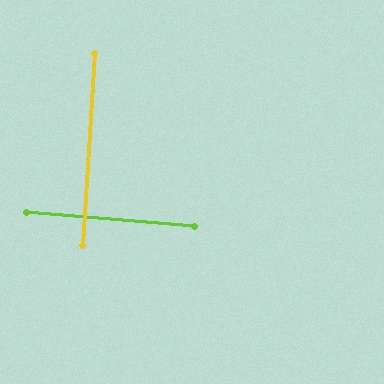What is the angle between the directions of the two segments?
Approximately 89 degrees.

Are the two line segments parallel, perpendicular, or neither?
Perpendicular — they meet at approximately 89°.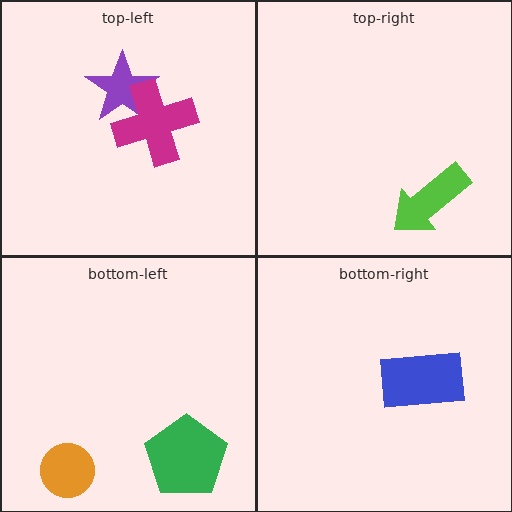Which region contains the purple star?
The top-left region.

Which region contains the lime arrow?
The top-right region.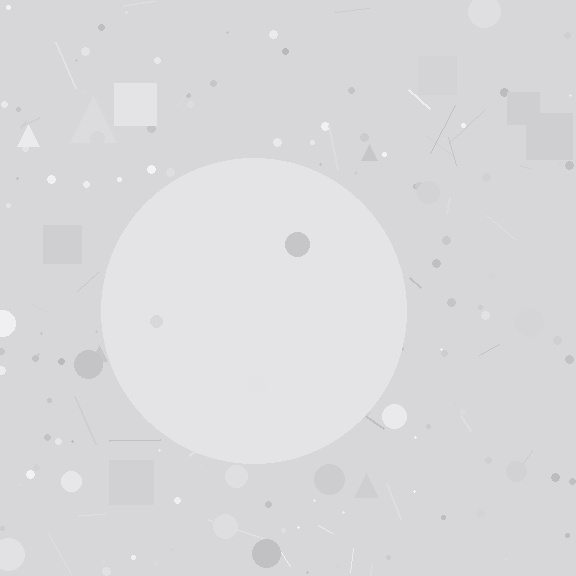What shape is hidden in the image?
A circle is hidden in the image.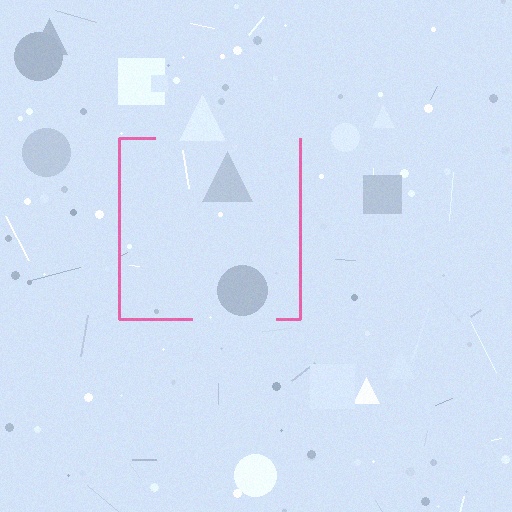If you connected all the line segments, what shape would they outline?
They would outline a square.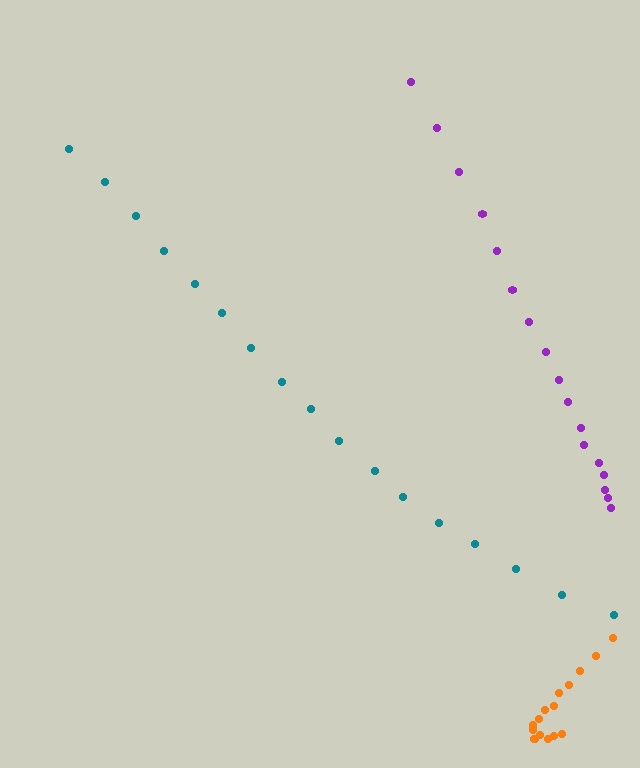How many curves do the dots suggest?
There are 3 distinct paths.